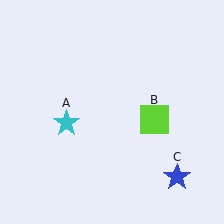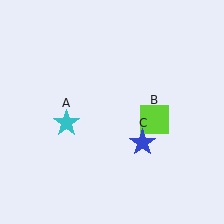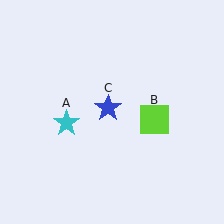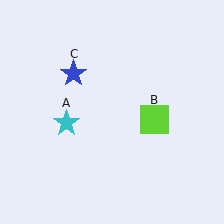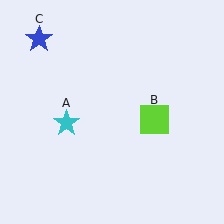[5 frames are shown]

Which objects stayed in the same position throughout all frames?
Cyan star (object A) and lime square (object B) remained stationary.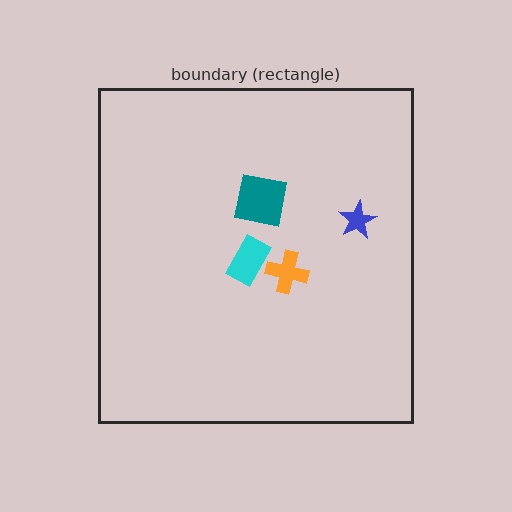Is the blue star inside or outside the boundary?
Inside.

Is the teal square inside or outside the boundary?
Inside.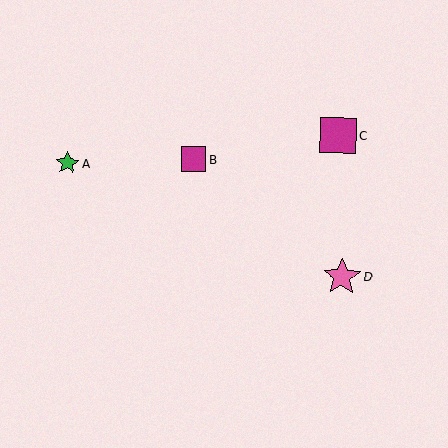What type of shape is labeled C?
Shape C is a magenta square.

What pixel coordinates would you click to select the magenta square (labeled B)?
Click at (194, 159) to select the magenta square B.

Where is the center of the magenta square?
The center of the magenta square is at (338, 135).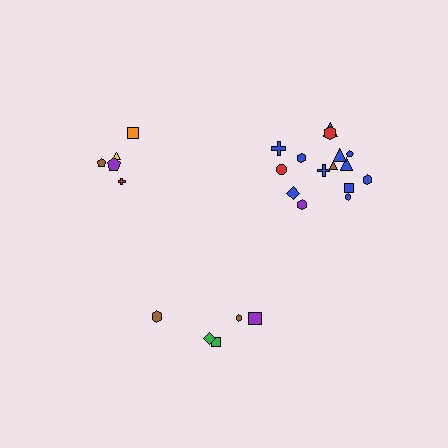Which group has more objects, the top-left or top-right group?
The top-right group.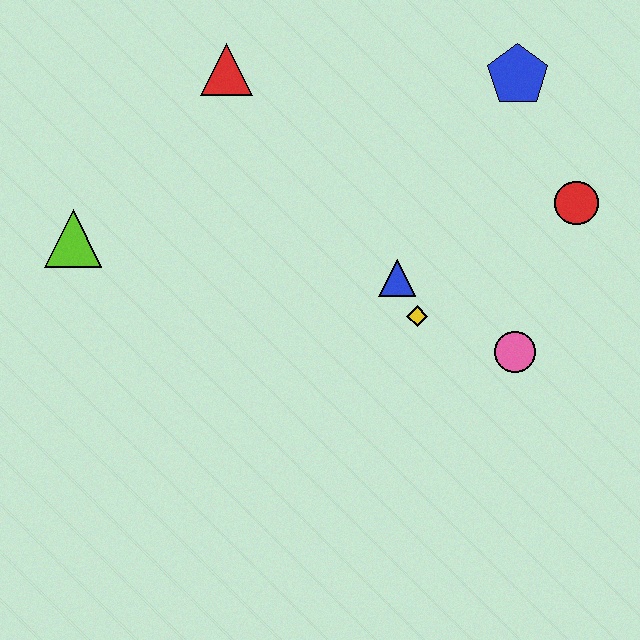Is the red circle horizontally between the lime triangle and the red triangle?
No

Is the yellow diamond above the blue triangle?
No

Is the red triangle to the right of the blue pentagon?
No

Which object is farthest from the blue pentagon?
The lime triangle is farthest from the blue pentagon.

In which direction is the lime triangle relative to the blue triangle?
The lime triangle is to the left of the blue triangle.